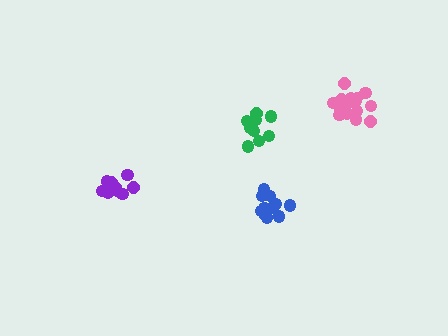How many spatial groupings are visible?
There are 4 spatial groupings.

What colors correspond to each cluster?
The clusters are colored: purple, green, pink, blue.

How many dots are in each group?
Group 1: 10 dots, Group 2: 10 dots, Group 3: 15 dots, Group 4: 13 dots (48 total).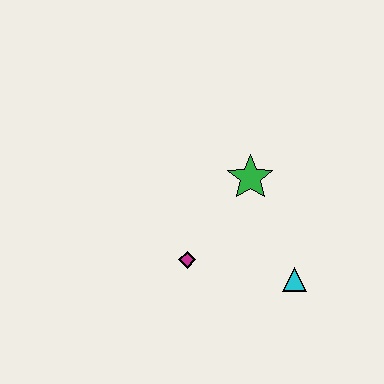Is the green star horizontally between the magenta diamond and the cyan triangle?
Yes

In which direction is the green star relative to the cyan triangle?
The green star is above the cyan triangle.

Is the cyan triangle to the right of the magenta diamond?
Yes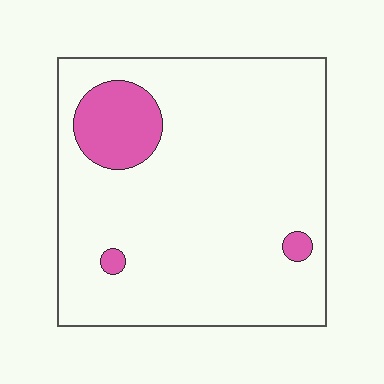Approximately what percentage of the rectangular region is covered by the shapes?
Approximately 10%.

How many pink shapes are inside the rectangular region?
3.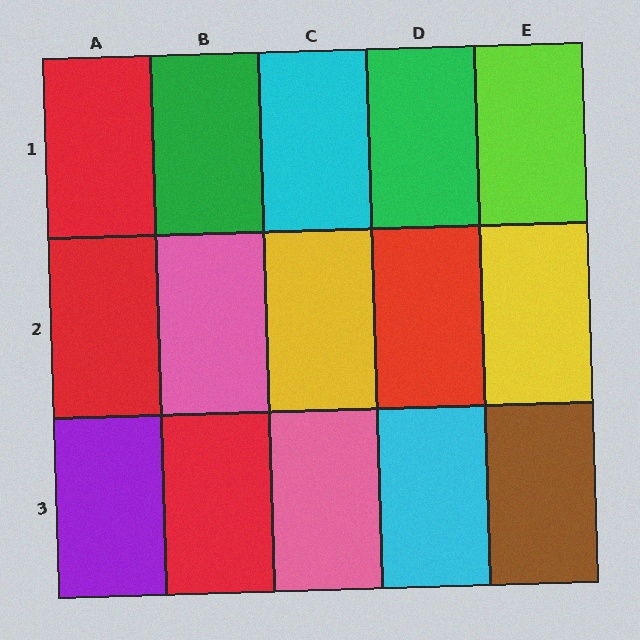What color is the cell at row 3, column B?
Red.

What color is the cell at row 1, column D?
Green.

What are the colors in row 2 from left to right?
Red, pink, yellow, red, yellow.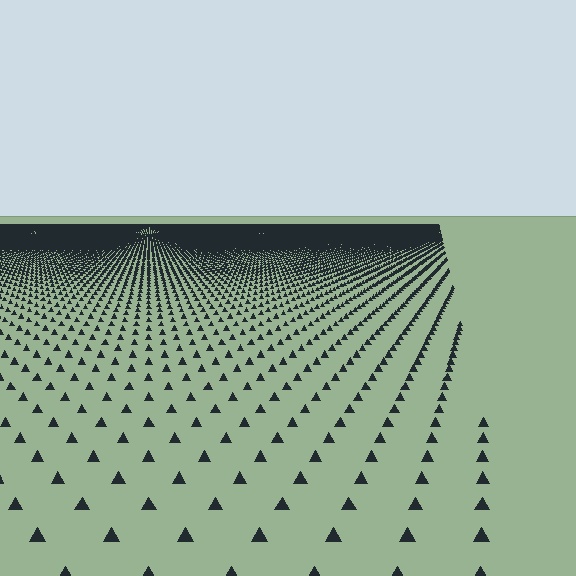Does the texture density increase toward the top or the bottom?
Density increases toward the top.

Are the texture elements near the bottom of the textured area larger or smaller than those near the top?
Larger. Near the bottom, elements are closer to the viewer and appear at a bigger on-screen size.